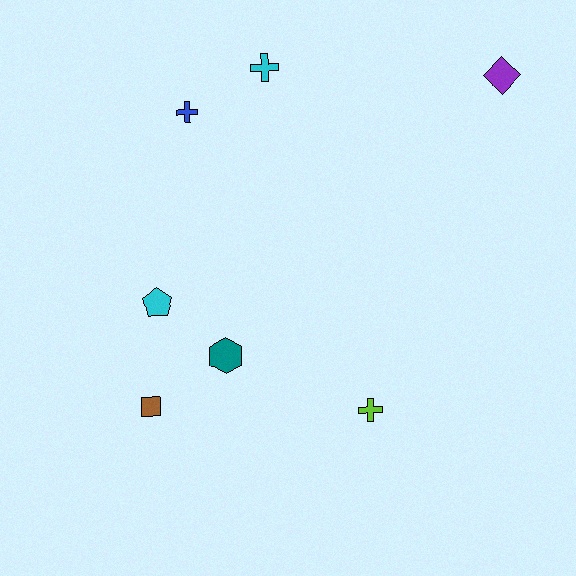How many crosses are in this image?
There are 3 crosses.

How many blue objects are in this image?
There is 1 blue object.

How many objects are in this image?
There are 7 objects.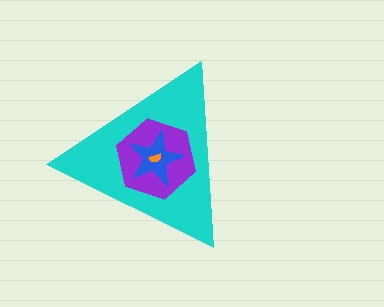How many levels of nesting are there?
4.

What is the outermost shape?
The cyan triangle.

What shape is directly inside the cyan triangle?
The purple hexagon.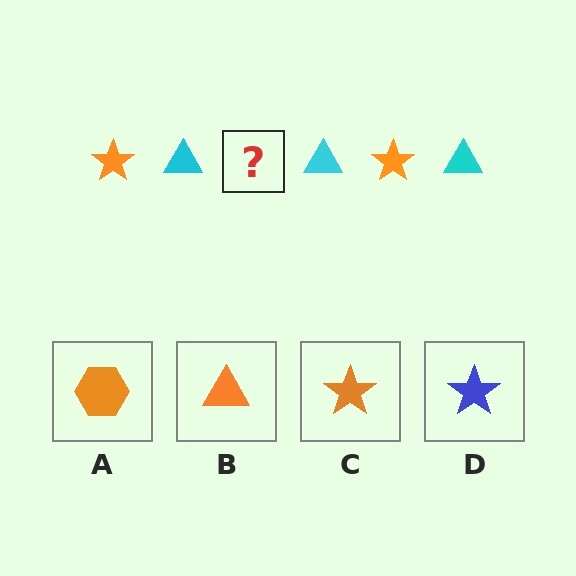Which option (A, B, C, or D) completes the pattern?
C.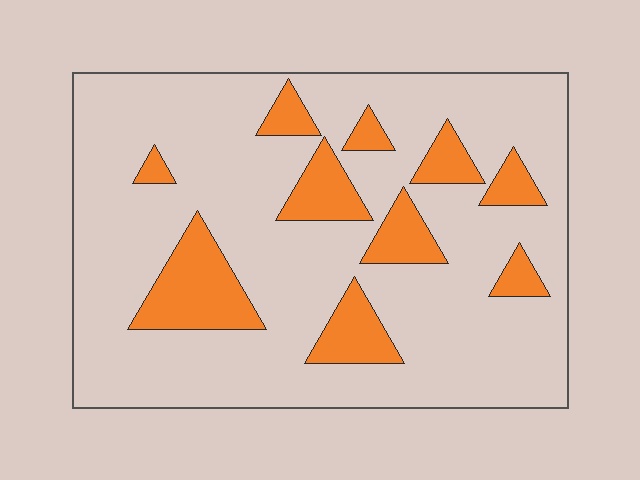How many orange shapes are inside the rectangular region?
10.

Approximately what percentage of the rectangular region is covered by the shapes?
Approximately 20%.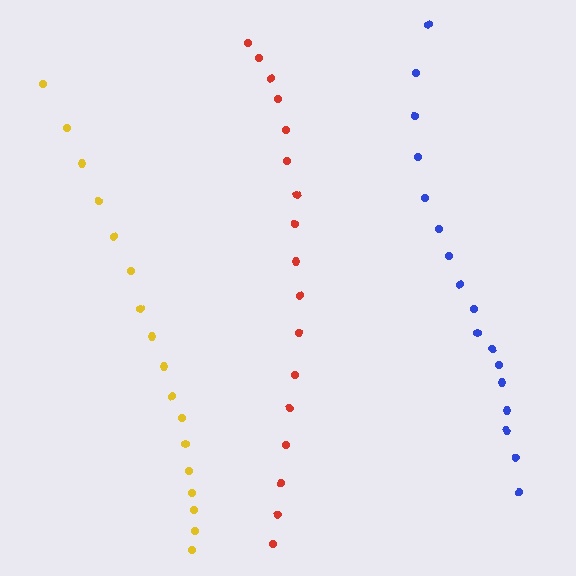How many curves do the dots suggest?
There are 3 distinct paths.